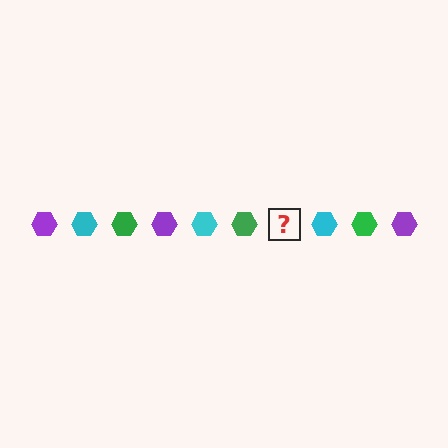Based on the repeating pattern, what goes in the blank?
The blank should be a purple hexagon.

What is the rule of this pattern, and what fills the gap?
The rule is that the pattern cycles through purple, cyan, green hexagons. The gap should be filled with a purple hexagon.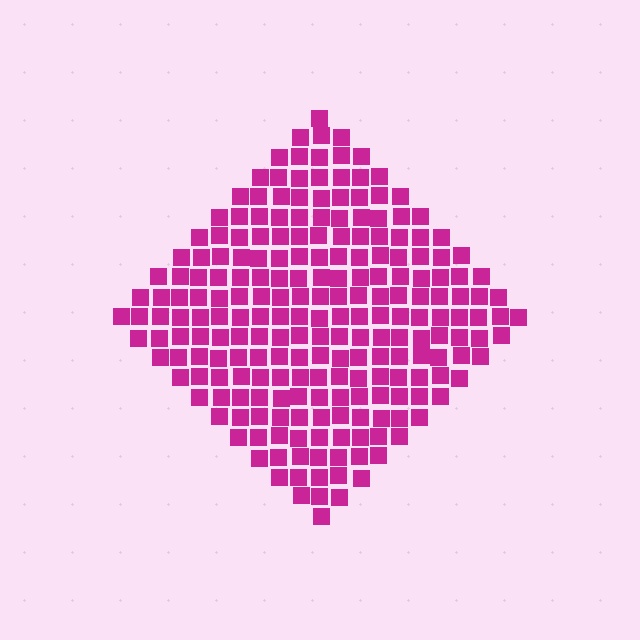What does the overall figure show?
The overall figure shows a diamond.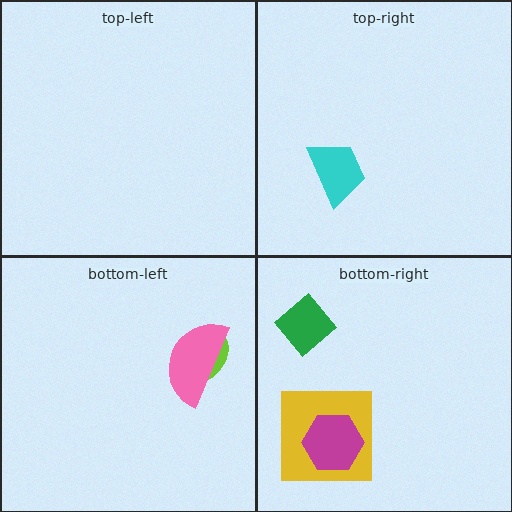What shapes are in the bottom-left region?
The lime ellipse, the pink semicircle.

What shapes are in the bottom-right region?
The yellow square, the green diamond, the magenta hexagon.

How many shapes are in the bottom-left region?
2.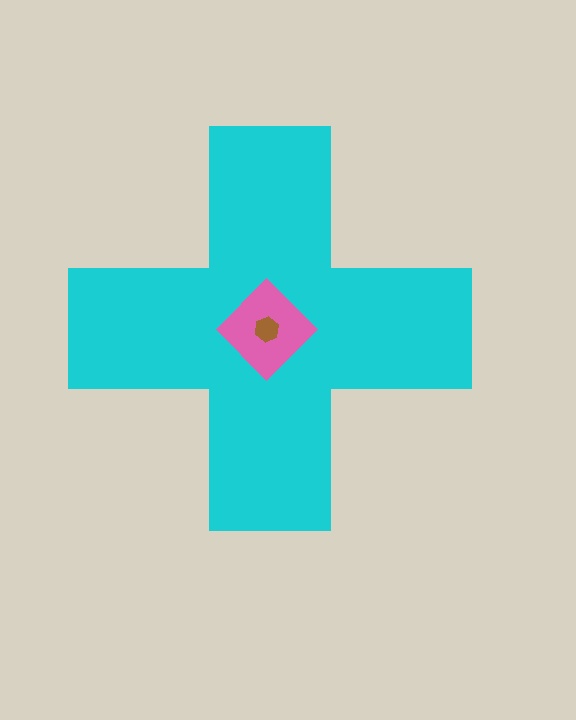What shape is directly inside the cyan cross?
The pink diamond.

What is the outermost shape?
The cyan cross.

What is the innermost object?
The brown hexagon.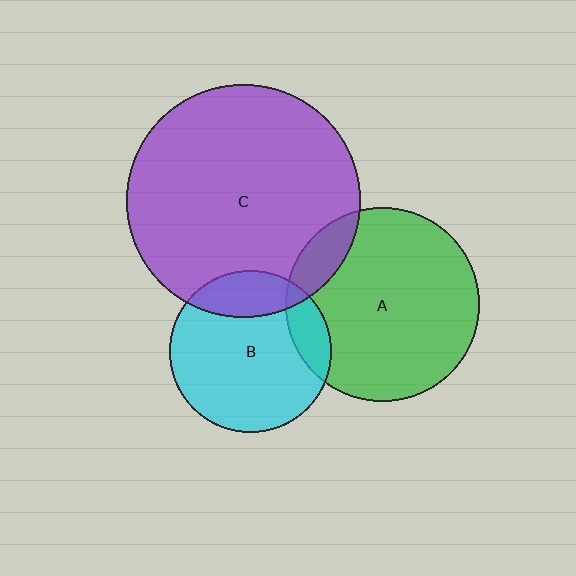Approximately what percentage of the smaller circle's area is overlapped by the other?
Approximately 20%.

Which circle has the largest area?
Circle C (purple).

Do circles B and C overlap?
Yes.